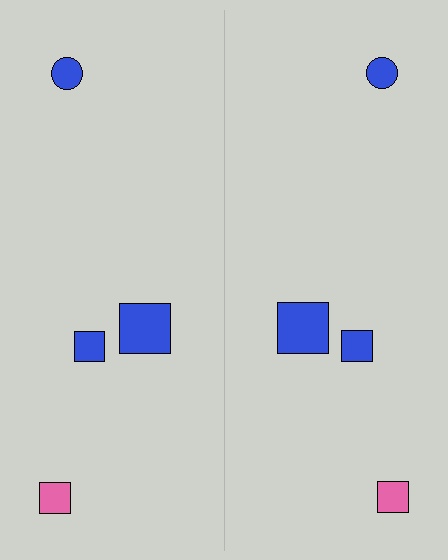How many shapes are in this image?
There are 8 shapes in this image.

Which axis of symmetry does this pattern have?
The pattern has a vertical axis of symmetry running through the center of the image.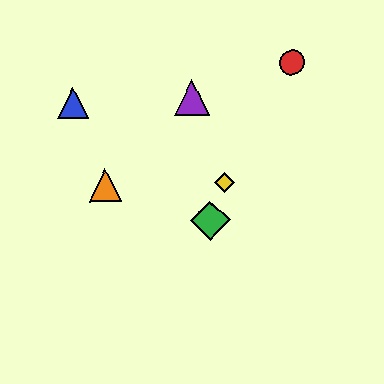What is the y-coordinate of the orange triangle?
The orange triangle is at y≈185.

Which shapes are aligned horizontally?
The yellow diamond, the orange triangle are aligned horizontally.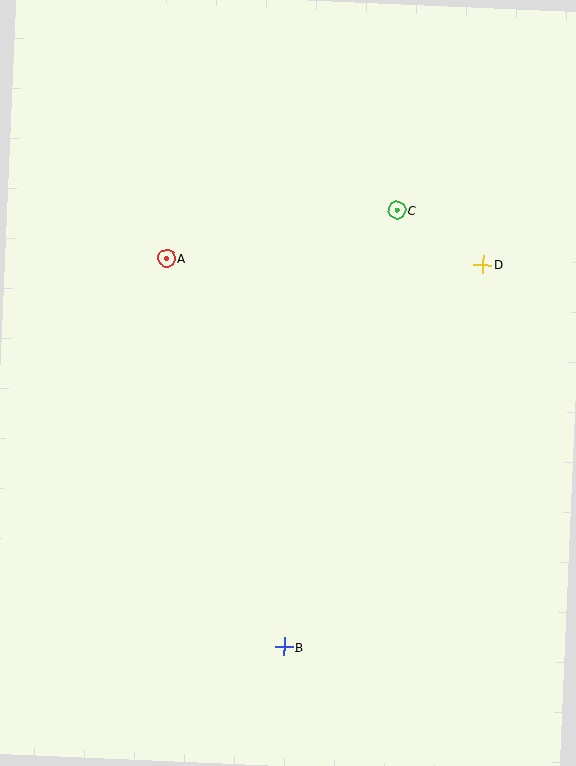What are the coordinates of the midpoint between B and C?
The midpoint between B and C is at (340, 429).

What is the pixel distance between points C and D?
The distance between C and D is 102 pixels.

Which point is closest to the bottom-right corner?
Point B is closest to the bottom-right corner.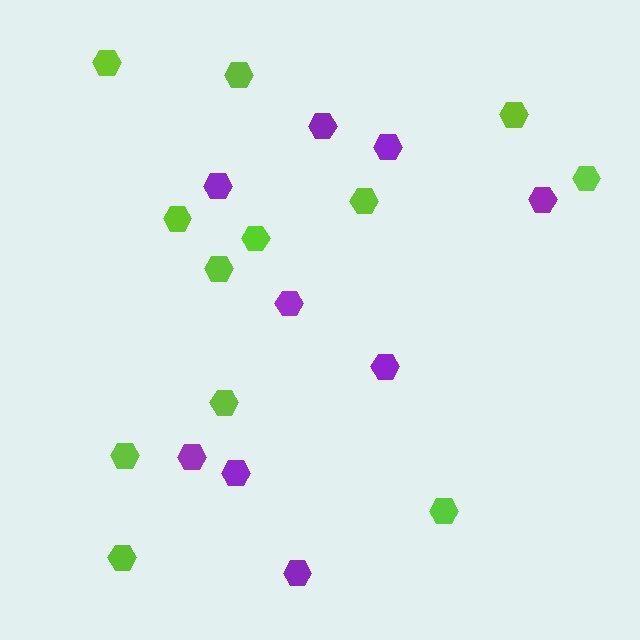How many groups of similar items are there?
There are 2 groups: one group of purple hexagons (9) and one group of lime hexagons (12).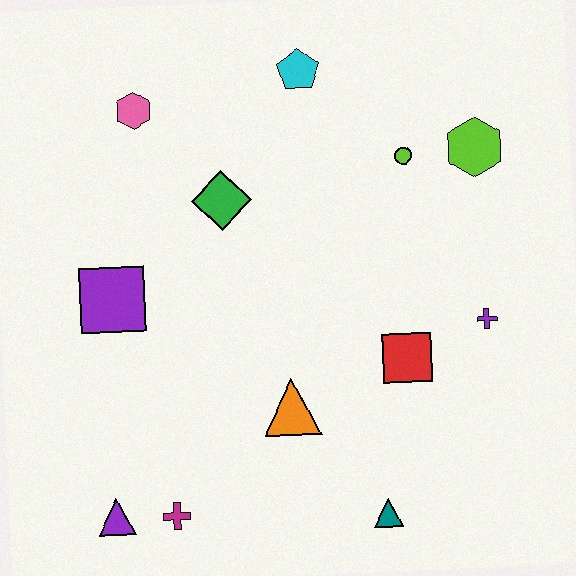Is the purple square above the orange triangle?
Yes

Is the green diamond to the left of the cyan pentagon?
Yes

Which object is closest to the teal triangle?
The orange triangle is closest to the teal triangle.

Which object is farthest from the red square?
The pink hexagon is farthest from the red square.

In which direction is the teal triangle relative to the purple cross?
The teal triangle is below the purple cross.